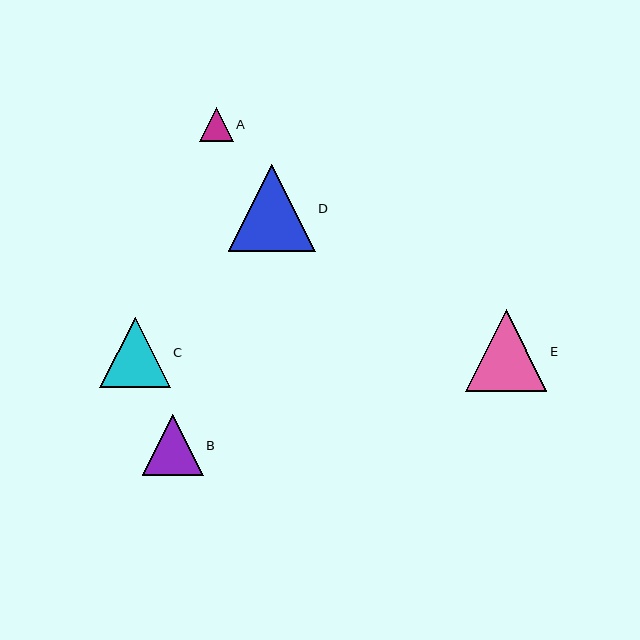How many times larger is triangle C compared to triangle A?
Triangle C is approximately 2.1 times the size of triangle A.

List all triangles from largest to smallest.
From largest to smallest: D, E, C, B, A.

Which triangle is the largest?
Triangle D is the largest with a size of approximately 87 pixels.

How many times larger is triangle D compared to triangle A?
Triangle D is approximately 2.6 times the size of triangle A.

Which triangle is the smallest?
Triangle A is the smallest with a size of approximately 34 pixels.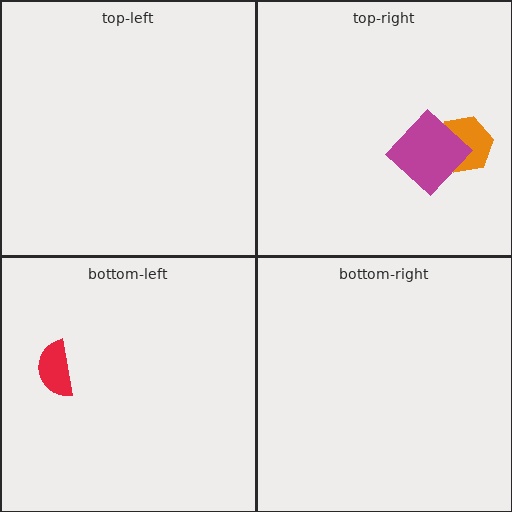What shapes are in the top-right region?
The orange hexagon, the magenta diamond.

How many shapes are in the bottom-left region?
1.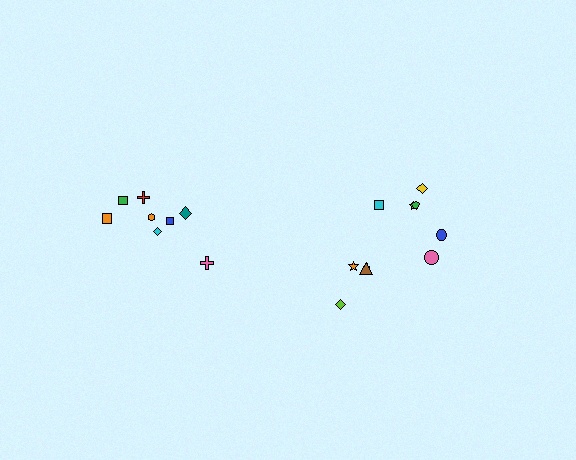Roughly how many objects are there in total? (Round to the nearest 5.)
Roughly 20 objects in total.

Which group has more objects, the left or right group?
The right group.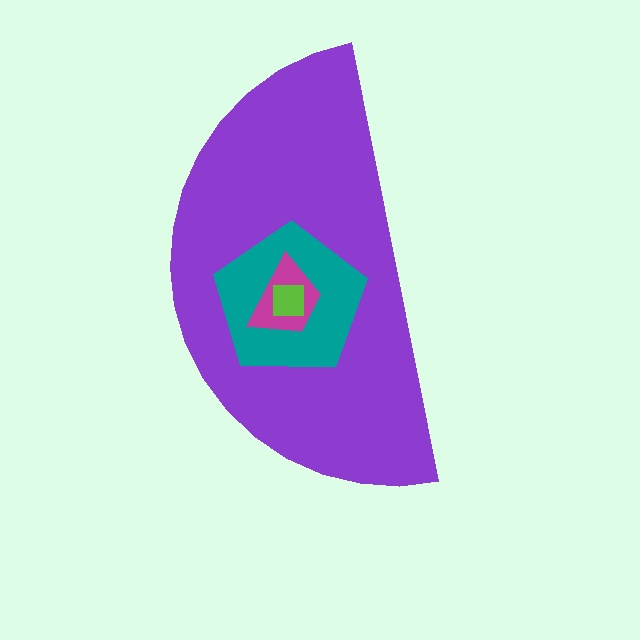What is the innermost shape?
The lime square.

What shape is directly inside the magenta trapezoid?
The lime square.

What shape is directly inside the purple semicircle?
The teal pentagon.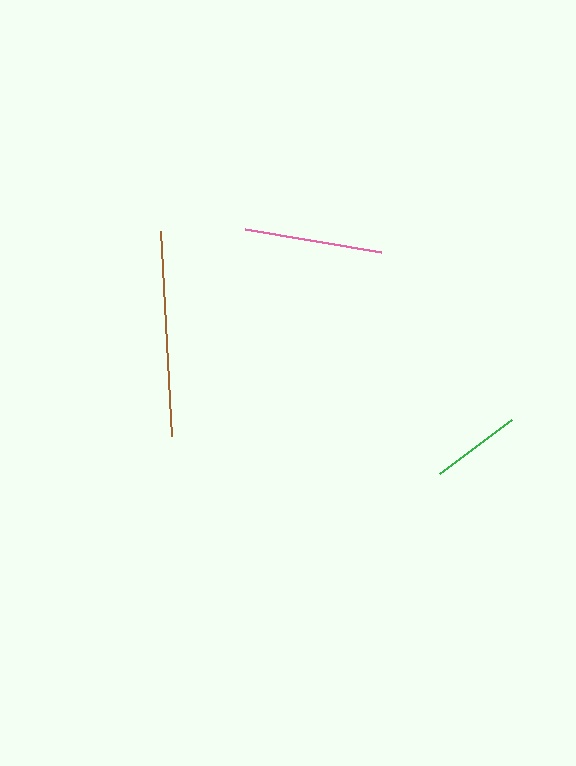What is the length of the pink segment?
The pink segment is approximately 137 pixels long.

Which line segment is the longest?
The brown line is the longest at approximately 205 pixels.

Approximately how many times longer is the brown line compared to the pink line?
The brown line is approximately 1.5 times the length of the pink line.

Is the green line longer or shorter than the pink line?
The pink line is longer than the green line.